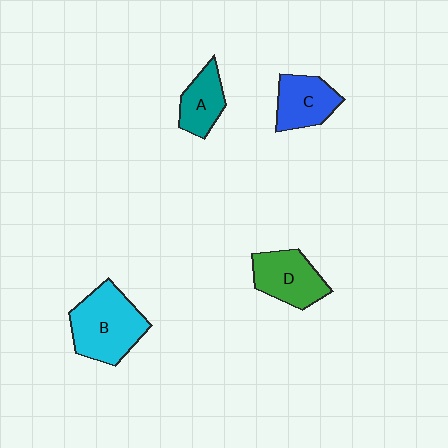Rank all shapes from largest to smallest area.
From largest to smallest: B (cyan), D (green), C (blue), A (teal).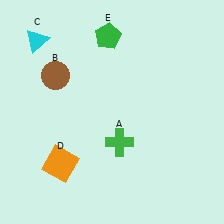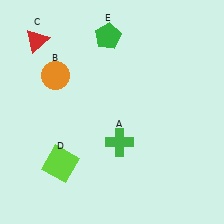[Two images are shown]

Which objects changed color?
B changed from brown to orange. C changed from cyan to red. D changed from orange to lime.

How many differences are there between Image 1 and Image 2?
There are 3 differences between the two images.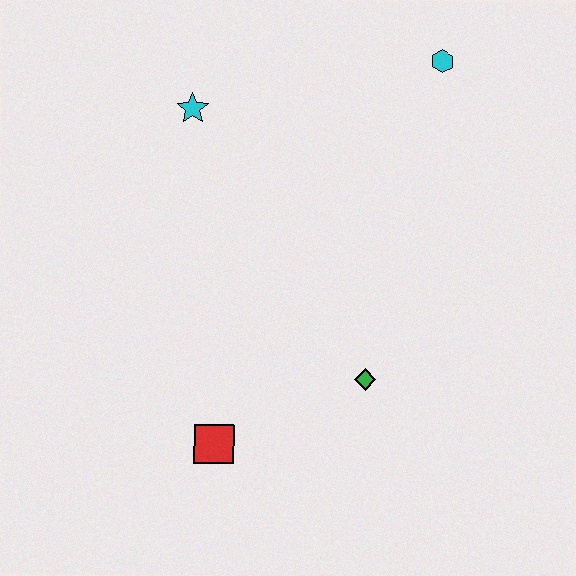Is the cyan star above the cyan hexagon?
No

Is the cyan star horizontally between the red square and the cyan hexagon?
No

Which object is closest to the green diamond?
The red square is closest to the green diamond.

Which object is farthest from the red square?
The cyan hexagon is farthest from the red square.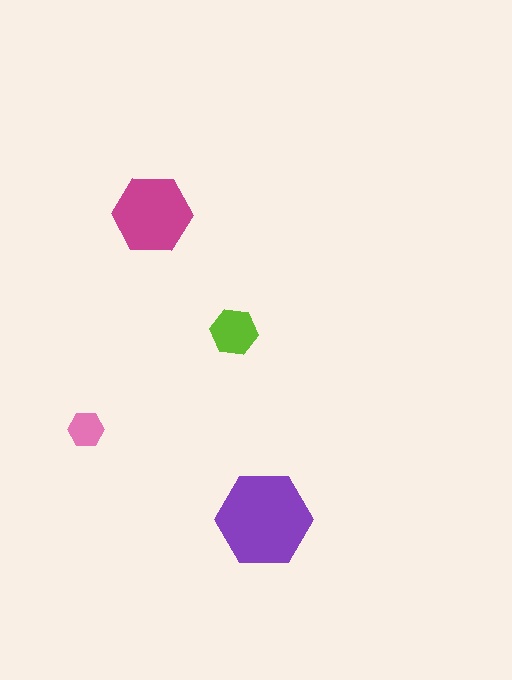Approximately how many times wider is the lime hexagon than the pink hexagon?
About 1.5 times wider.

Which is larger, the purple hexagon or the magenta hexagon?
The purple one.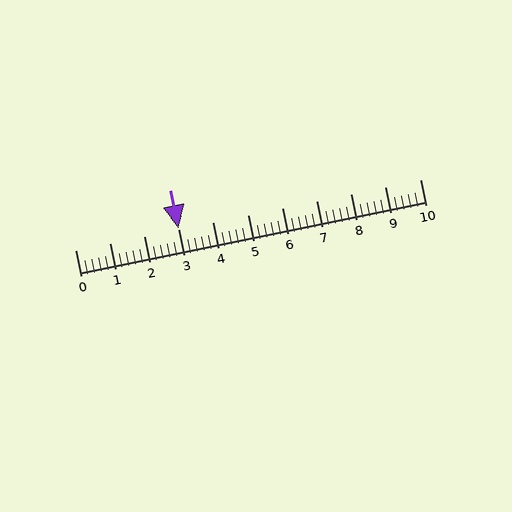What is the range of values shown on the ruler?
The ruler shows values from 0 to 10.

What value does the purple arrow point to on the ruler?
The purple arrow points to approximately 3.0.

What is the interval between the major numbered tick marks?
The major tick marks are spaced 1 units apart.